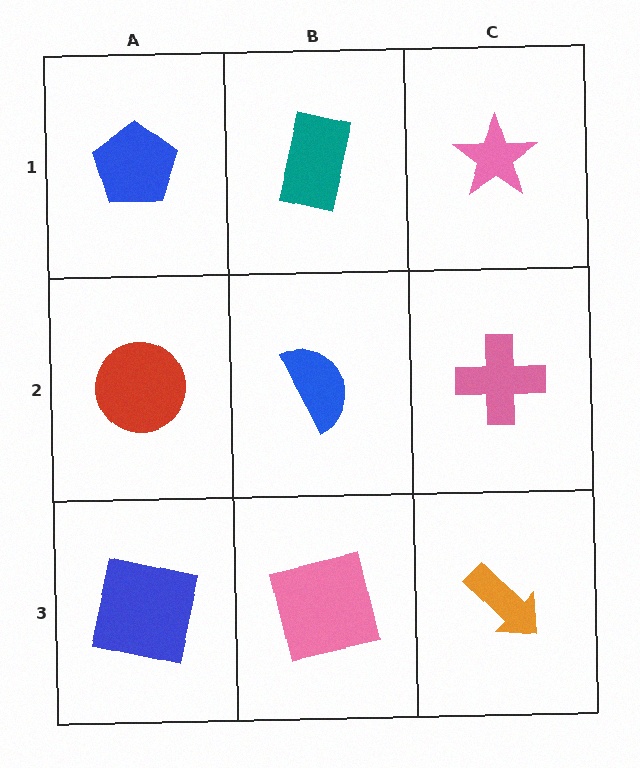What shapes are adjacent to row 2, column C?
A pink star (row 1, column C), an orange arrow (row 3, column C), a blue semicircle (row 2, column B).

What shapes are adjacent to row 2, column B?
A teal rectangle (row 1, column B), a pink square (row 3, column B), a red circle (row 2, column A), a pink cross (row 2, column C).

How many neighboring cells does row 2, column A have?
3.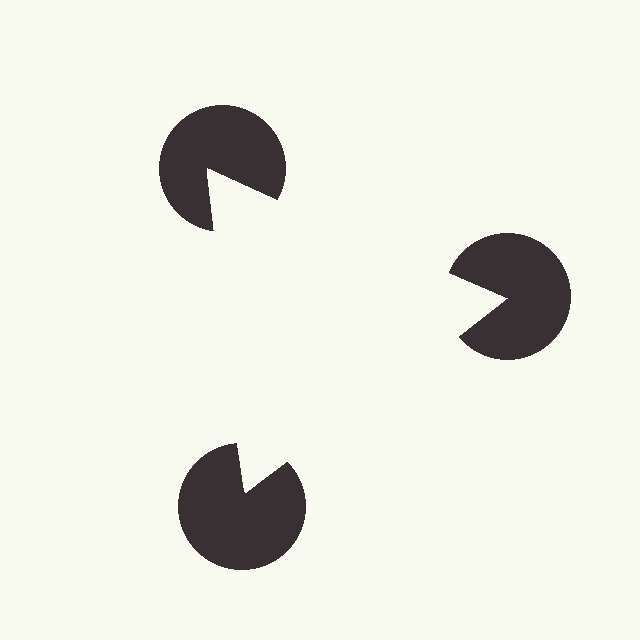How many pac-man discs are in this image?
There are 3 — one at each vertex of the illusory triangle.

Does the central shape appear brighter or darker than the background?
It typically appears slightly brighter than the background, even though no actual brightness change is drawn.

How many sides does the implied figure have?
3 sides.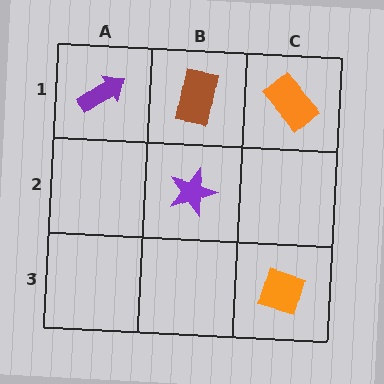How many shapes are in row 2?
1 shape.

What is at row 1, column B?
A brown rectangle.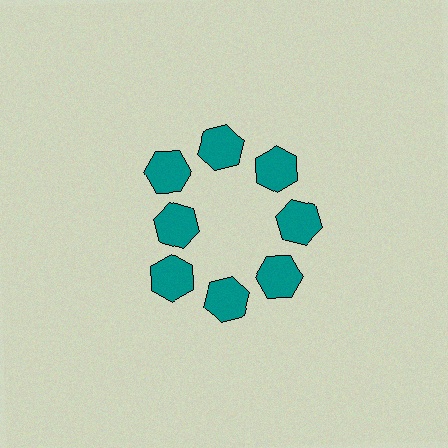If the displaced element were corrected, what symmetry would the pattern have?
It would have 8-fold rotational symmetry — the pattern would map onto itself every 45 degrees.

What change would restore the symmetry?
The symmetry would be restored by moving it outward, back onto the ring so that all 8 hexagons sit at equal angles and equal distance from the center.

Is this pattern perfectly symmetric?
No. The 8 teal hexagons are arranged in a ring, but one element near the 9 o'clock position is pulled inward toward the center, breaking the 8-fold rotational symmetry.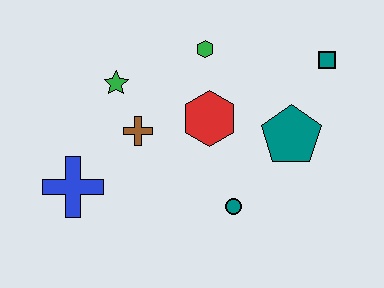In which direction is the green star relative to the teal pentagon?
The green star is to the left of the teal pentagon.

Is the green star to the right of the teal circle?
No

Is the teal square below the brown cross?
No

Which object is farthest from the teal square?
The blue cross is farthest from the teal square.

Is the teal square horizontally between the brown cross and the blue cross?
No